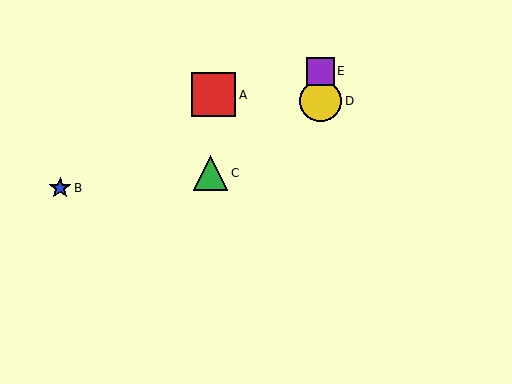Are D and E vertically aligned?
Yes, both are at x≈321.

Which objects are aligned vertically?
Objects D, E are aligned vertically.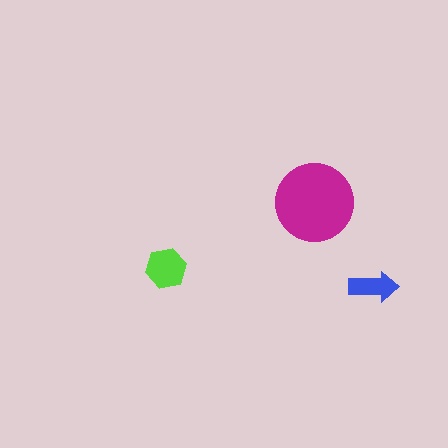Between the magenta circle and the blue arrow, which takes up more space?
The magenta circle.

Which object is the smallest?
The blue arrow.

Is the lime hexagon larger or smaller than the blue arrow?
Larger.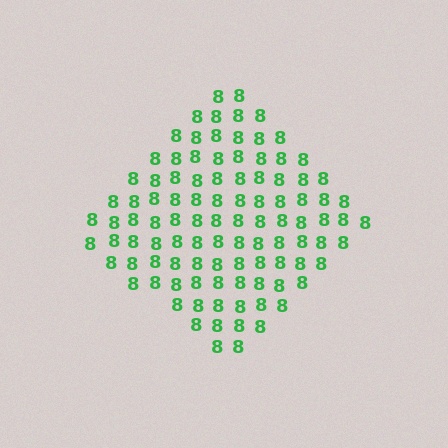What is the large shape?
The large shape is a diamond.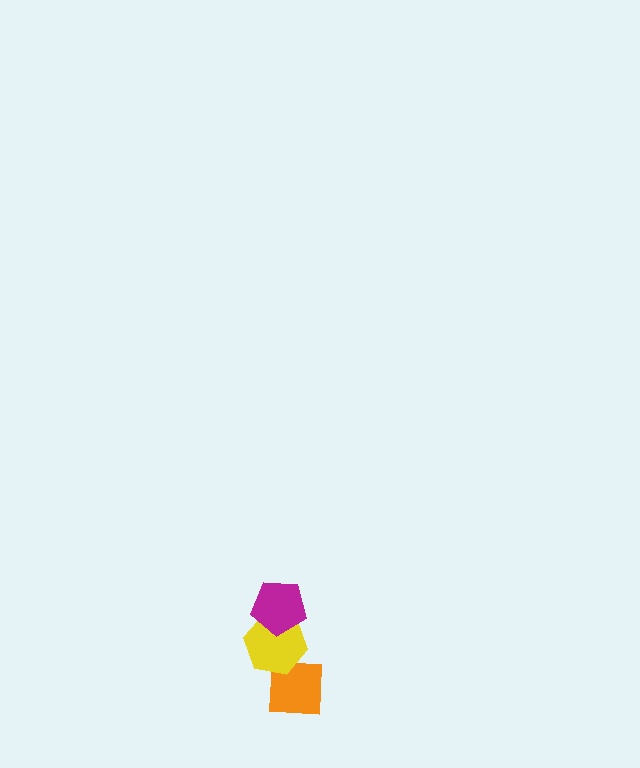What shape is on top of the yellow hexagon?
The magenta pentagon is on top of the yellow hexagon.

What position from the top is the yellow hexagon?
The yellow hexagon is 2nd from the top.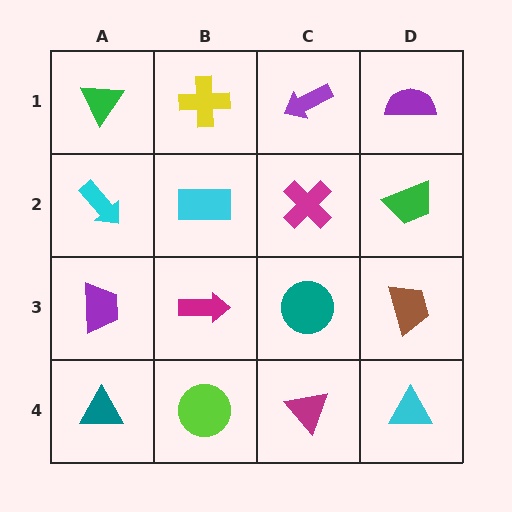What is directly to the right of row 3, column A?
A magenta arrow.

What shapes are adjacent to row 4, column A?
A purple trapezoid (row 3, column A), a lime circle (row 4, column B).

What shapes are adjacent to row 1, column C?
A magenta cross (row 2, column C), a yellow cross (row 1, column B), a purple semicircle (row 1, column D).